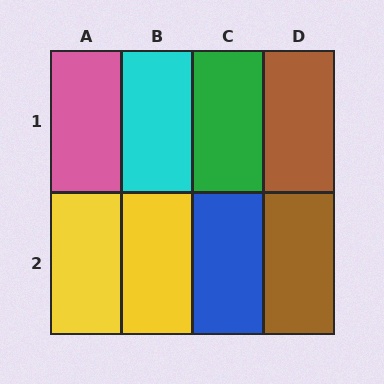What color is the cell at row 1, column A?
Pink.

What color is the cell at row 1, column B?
Cyan.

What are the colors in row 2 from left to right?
Yellow, yellow, blue, brown.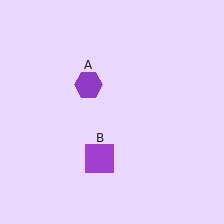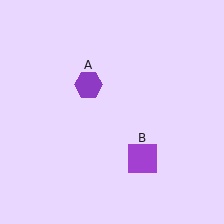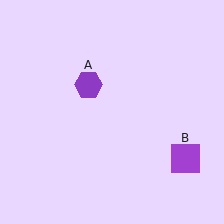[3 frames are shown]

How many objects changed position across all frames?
1 object changed position: purple square (object B).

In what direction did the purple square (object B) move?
The purple square (object B) moved right.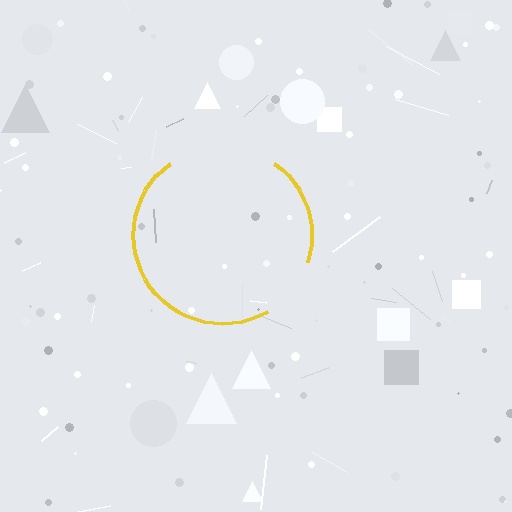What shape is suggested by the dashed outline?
The dashed outline suggests a circle.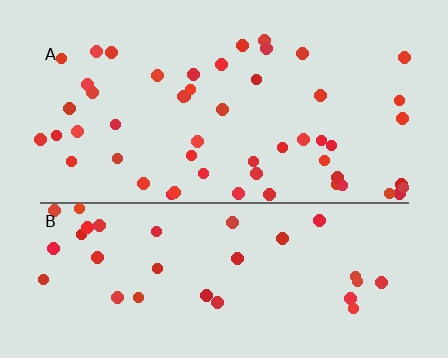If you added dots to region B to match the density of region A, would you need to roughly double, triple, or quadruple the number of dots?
Approximately double.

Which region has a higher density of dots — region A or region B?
A (the top).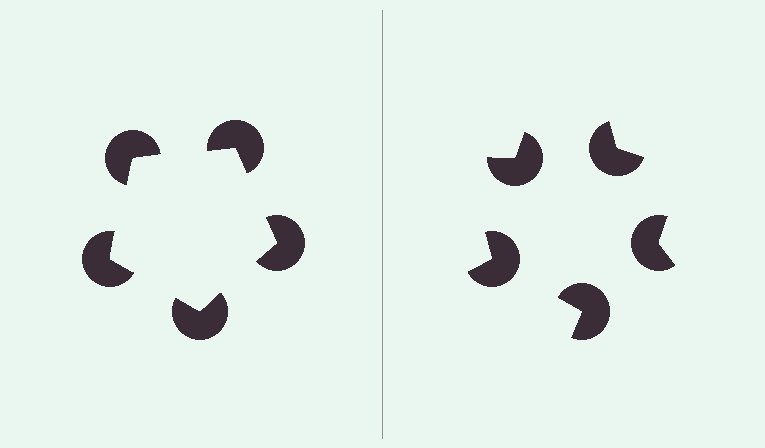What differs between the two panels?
The pac-man discs are positioned identically on both sides; only the wedge orientations differ. On the left they align to a pentagon; on the right they are misaligned.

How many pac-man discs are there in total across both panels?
10 — 5 on each side.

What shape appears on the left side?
An illusory pentagon.